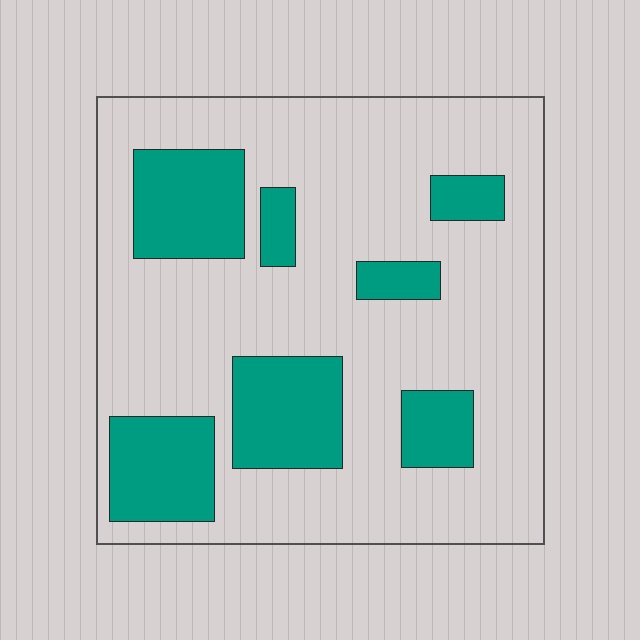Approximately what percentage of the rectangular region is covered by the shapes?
Approximately 25%.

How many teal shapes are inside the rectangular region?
7.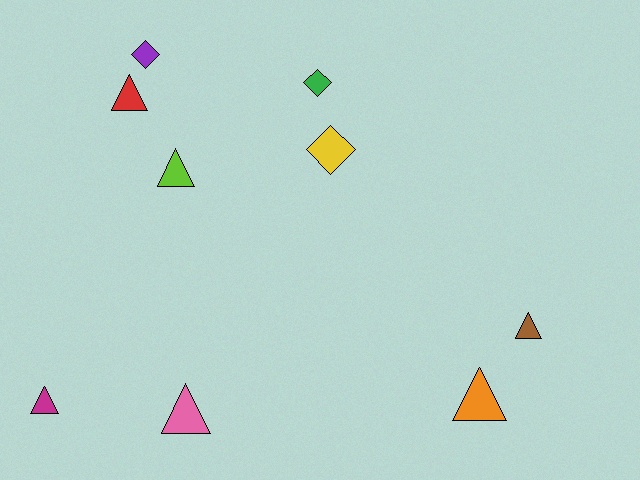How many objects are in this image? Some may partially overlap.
There are 9 objects.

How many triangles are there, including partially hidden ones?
There are 6 triangles.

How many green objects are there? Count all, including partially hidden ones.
There is 1 green object.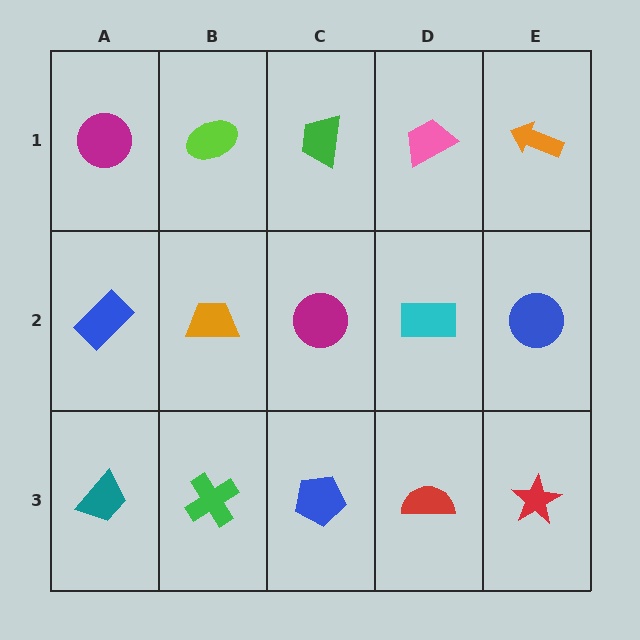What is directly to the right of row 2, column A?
An orange trapezoid.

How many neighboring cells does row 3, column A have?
2.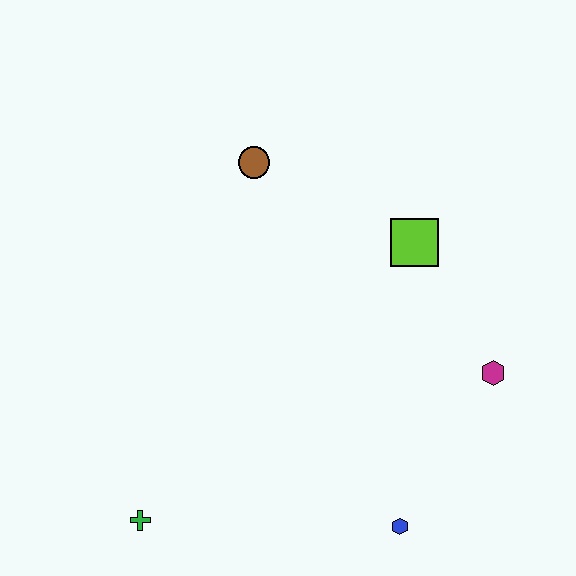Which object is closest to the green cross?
The blue hexagon is closest to the green cross.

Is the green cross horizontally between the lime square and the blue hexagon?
No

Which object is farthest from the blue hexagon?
The brown circle is farthest from the blue hexagon.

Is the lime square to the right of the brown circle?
Yes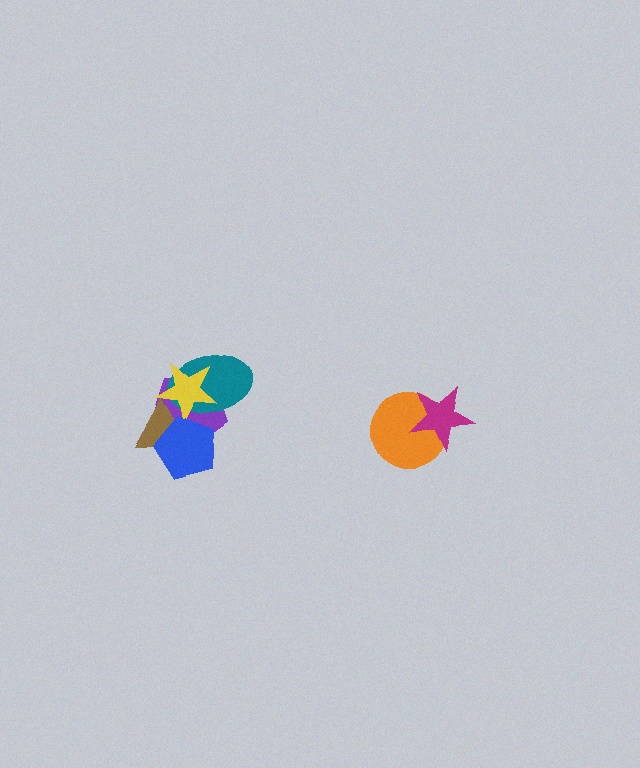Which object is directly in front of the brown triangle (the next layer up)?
The teal ellipse is directly in front of the brown triangle.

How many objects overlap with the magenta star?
1 object overlaps with the magenta star.